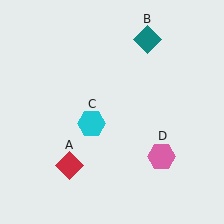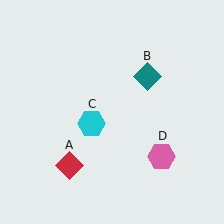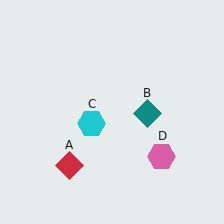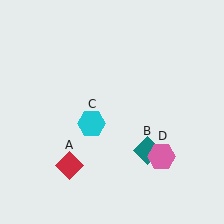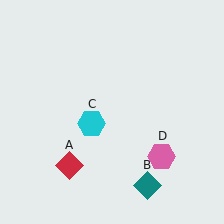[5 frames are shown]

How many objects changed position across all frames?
1 object changed position: teal diamond (object B).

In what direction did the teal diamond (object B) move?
The teal diamond (object B) moved down.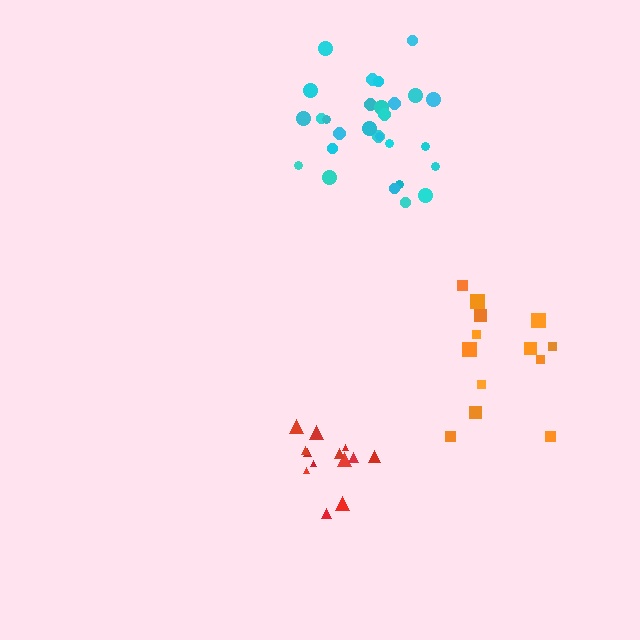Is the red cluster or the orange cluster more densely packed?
Red.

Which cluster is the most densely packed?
Red.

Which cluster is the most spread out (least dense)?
Orange.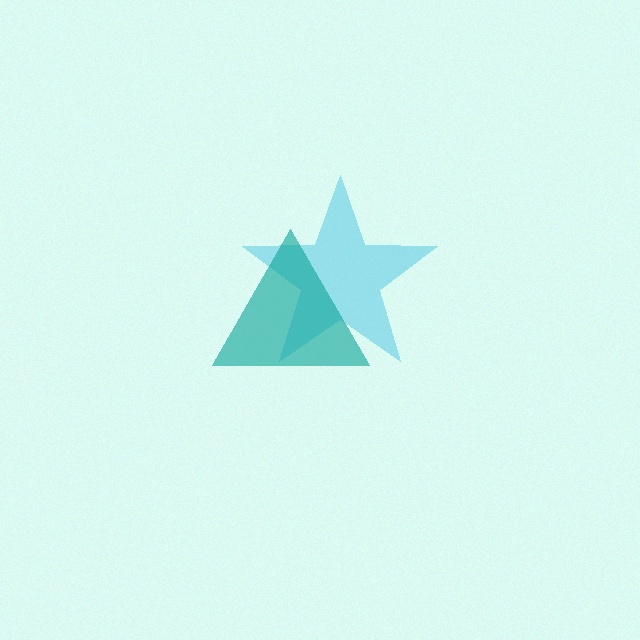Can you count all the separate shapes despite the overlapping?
Yes, there are 2 separate shapes.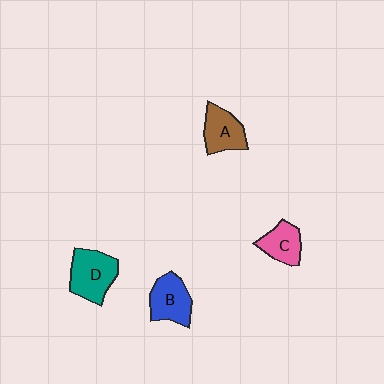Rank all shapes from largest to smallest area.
From largest to smallest: D (teal), B (blue), A (brown), C (pink).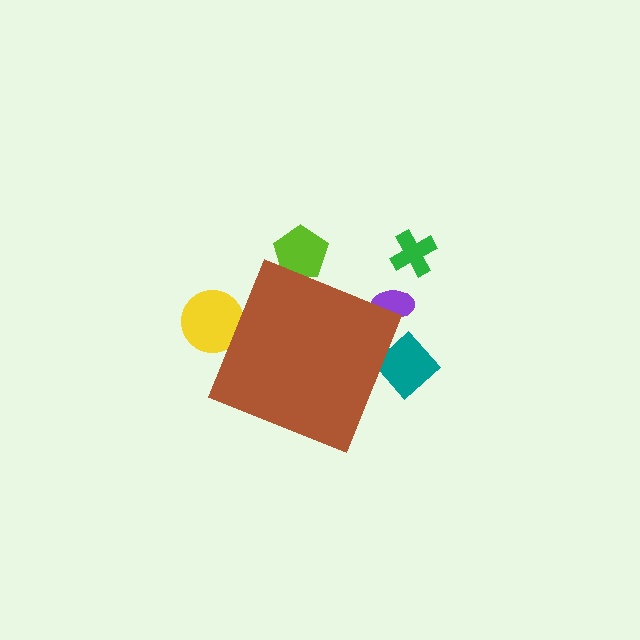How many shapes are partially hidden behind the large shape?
4 shapes are partially hidden.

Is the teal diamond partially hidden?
Yes, the teal diamond is partially hidden behind the brown diamond.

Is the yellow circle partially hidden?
Yes, the yellow circle is partially hidden behind the brown diamond.